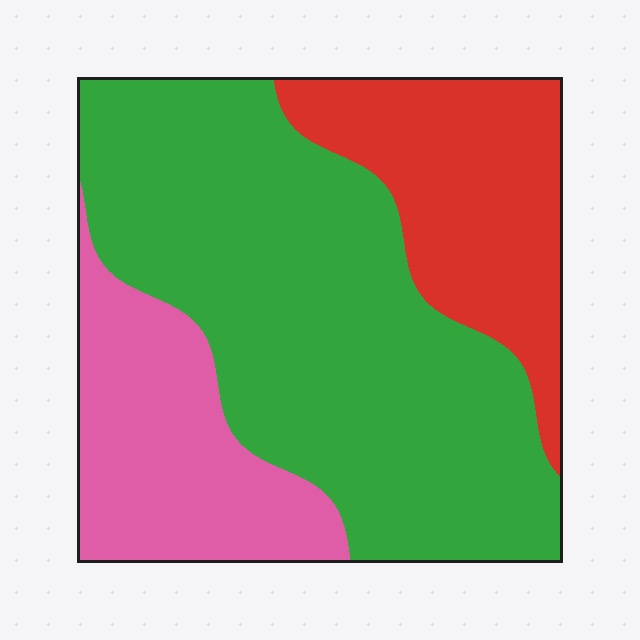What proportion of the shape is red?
Red takes up about one quarter (1/4) of the shape.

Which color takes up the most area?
Green, at roughly 55%.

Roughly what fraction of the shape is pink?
Pink covers roughly 20% of the shape.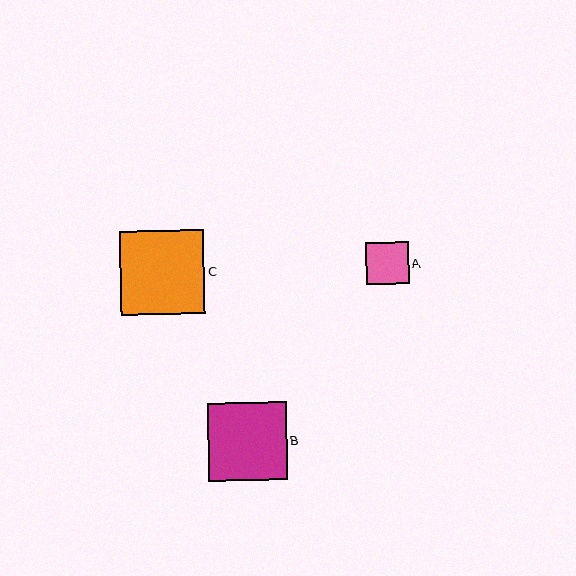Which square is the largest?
Square C is the largest with a size of approximately 84 pixels.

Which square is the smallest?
Square A is the smallest with a size of approximately 42 pixels.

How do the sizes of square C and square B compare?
Square C and square B are approximately the same size.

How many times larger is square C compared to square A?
Square C is approximately 2.0 times the size of square A.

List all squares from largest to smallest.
From largest to smallest: C, B, A.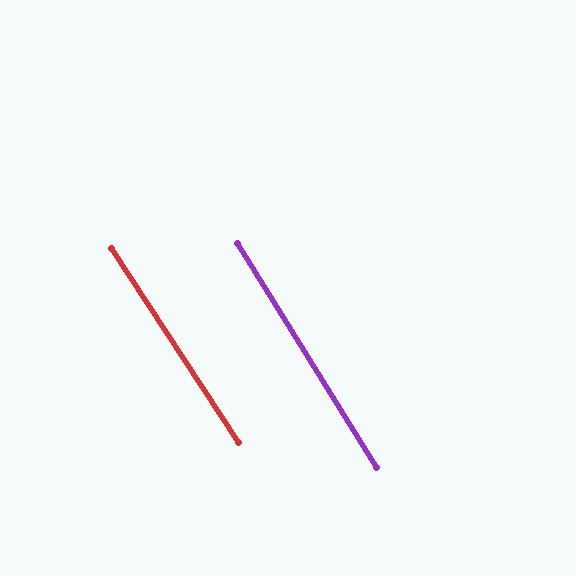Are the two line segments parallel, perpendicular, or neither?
Parallel — their directions differ by only 1.6°.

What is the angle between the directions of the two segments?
Approximately 2 degrees.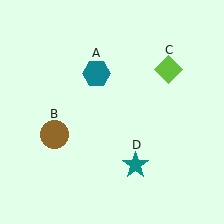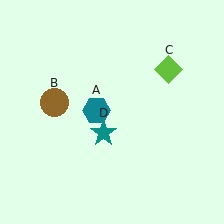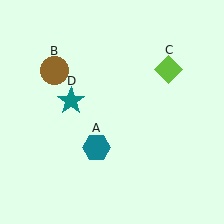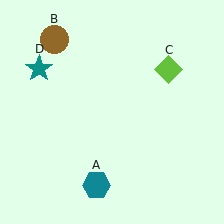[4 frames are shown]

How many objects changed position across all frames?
3 objects changed position: teal hexagon (object A), brown circle (object B), teal star (object D).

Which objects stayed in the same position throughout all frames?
Lime diamond (object C) remained stationary.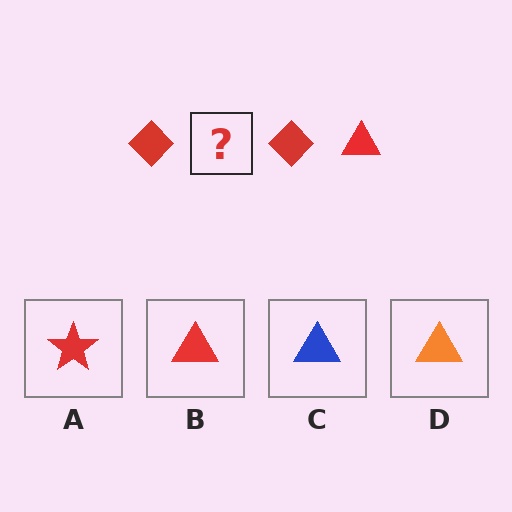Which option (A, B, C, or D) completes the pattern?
B.